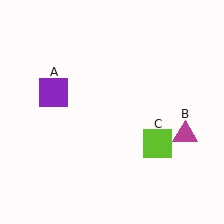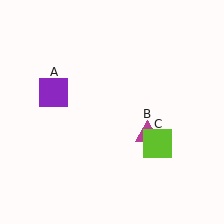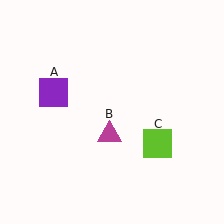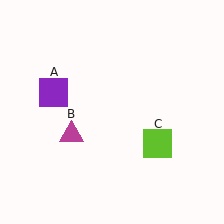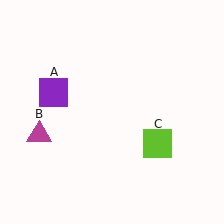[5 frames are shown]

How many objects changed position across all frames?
1 object changed position: magenta triangle (object B).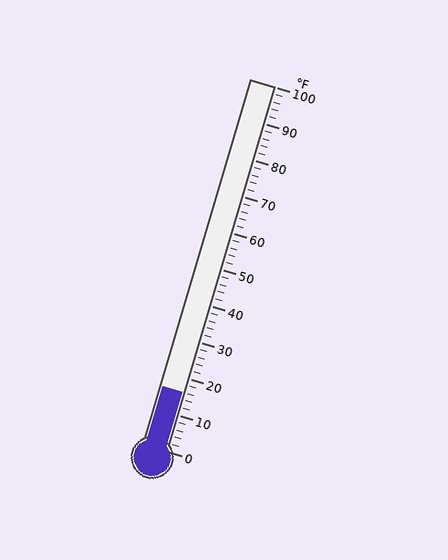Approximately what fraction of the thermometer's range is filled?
The thermometer is filled to approximately 15% of its range.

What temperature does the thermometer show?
The thermometer shows approximately 16°F.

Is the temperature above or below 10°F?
The temperature is above 10°F.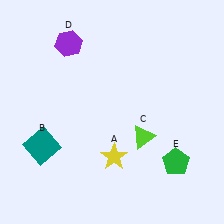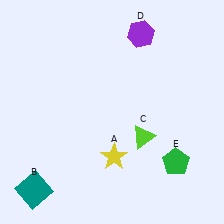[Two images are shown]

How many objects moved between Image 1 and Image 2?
2 objects moved between the two images.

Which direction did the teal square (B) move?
The teal square (B) moved down.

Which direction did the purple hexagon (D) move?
The purple hexagon (D) moved right.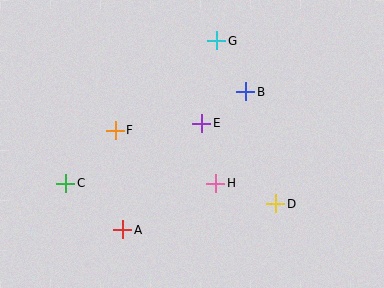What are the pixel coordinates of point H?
Point H is at (216, 183).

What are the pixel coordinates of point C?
Point C is at (66, 183).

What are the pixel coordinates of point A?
Point A is at (123, 230).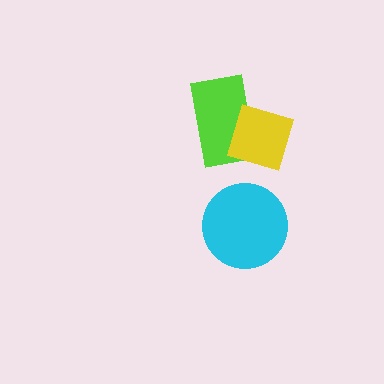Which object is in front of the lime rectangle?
The yellow diamond is in front of the lime rectangle.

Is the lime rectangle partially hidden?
Yes, it is partially covered by another shape.